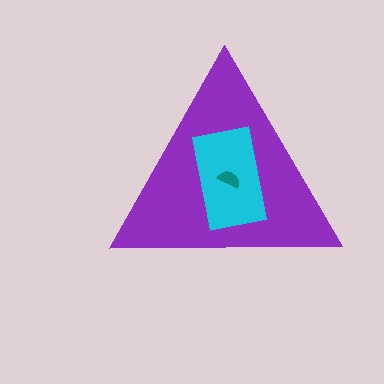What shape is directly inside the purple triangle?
The cyan rectangle.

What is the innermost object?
The teal semicircle.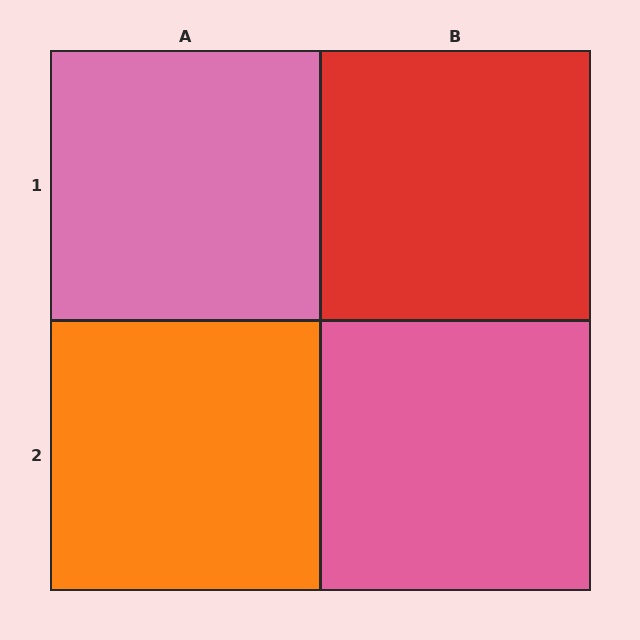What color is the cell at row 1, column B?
Red.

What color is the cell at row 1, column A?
Pink.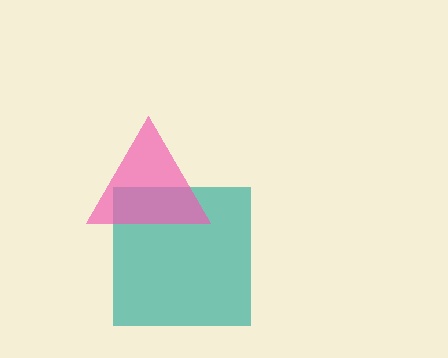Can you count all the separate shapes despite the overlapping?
Yes, there are 2 separate shapes.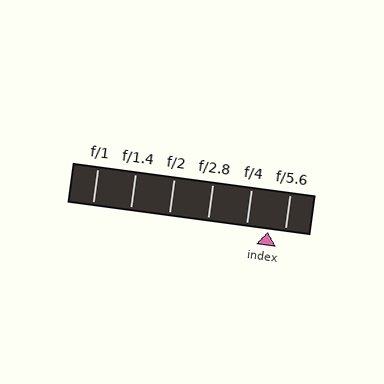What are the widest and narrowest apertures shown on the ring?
The widest aperture shown is f/1 and the narrowest is f/5.6.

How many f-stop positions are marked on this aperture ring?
There are 6 f-stop positions marked.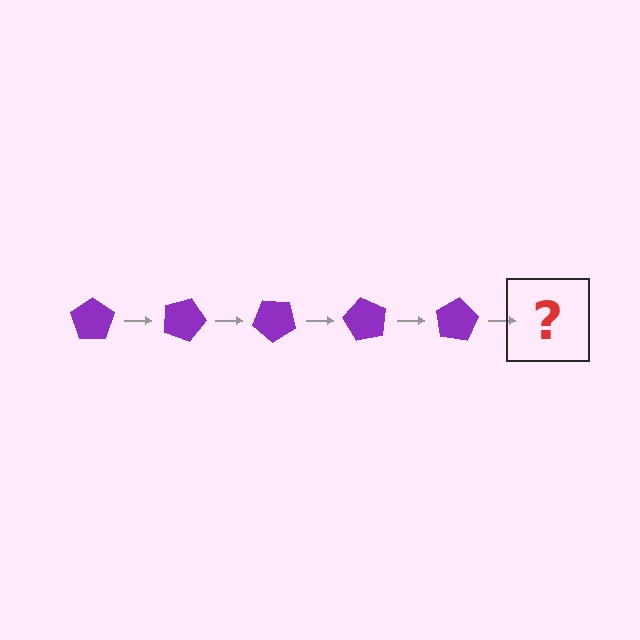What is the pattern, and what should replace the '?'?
The pattern is that the pentagon rotates 20 degrees each step. The '?' should be a purple pentagon rotated 100 degrees.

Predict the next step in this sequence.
The next step is a purple pentagon rotated 100 degrees.